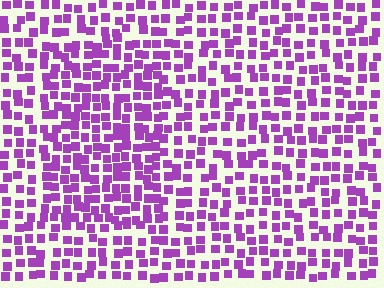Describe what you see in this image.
The image contains small purple elements arranged at two different densities. A rectangle-shaped region is visible where the elements are more densely packed than the surrounding area.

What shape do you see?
I see a rectangle.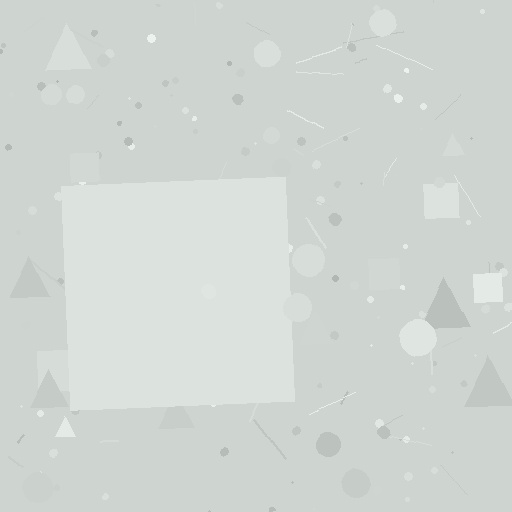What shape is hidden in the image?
A square is hidden in the image.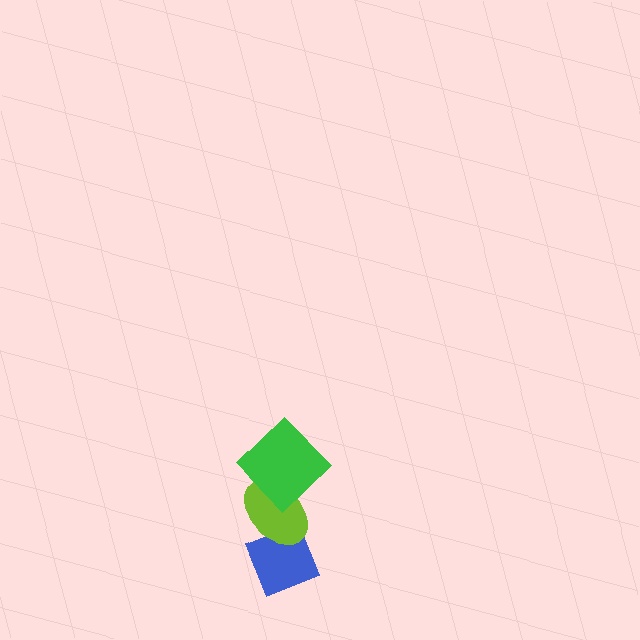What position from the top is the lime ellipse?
The lime ellipse is 2nd from the top.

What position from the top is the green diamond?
The green diamond is 1st from the top.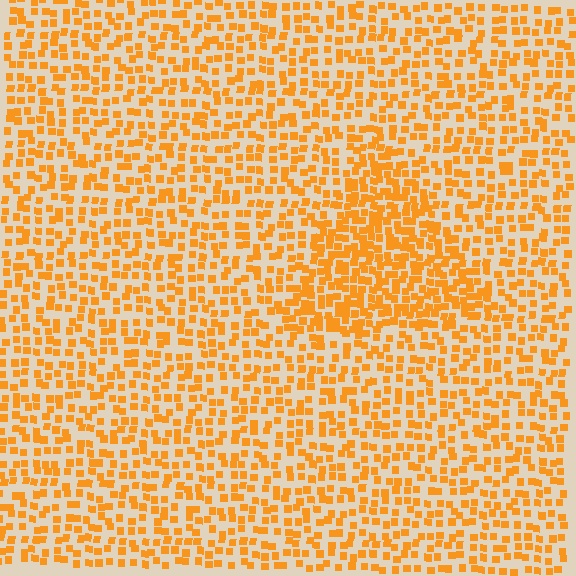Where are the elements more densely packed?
The elements are more densely packed inside the triangle boundary.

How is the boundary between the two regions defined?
The boundary is defined by a change in element density (approximately 1.7x ratio). All elements are the same color, size, and shape.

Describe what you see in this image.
The image contains small orange elements arranged at two different densities. A triangle-shaped region is visible where the elements are more densely packed than the surrounding area.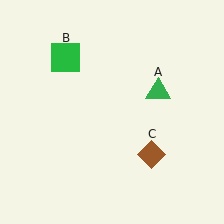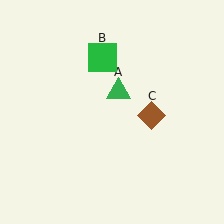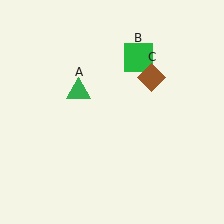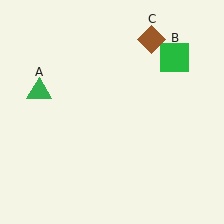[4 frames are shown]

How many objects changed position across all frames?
3 objects changed position: green triangle (object A), green square (object B), brown diamond (object C).